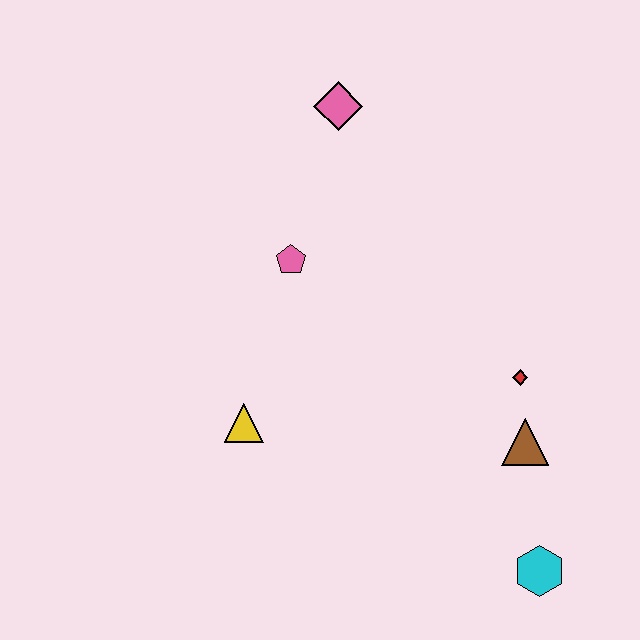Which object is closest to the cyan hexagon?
The brown triangle is closest to the cyan hexagon.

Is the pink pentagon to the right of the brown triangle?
No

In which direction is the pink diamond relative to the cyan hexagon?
The pink diamond is above the cyan hexagon.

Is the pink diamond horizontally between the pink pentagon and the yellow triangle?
No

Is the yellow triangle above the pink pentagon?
No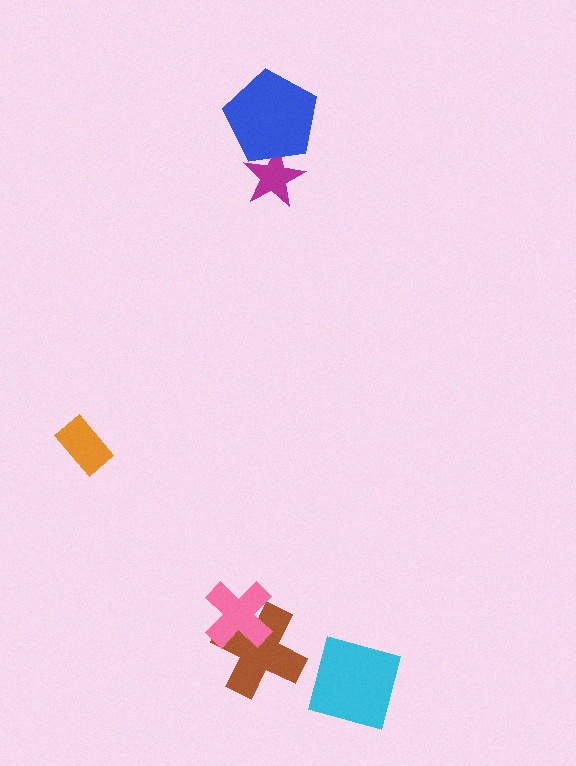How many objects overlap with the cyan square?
0 objects overlap with the cyan square.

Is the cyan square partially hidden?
No, no other shape covers it.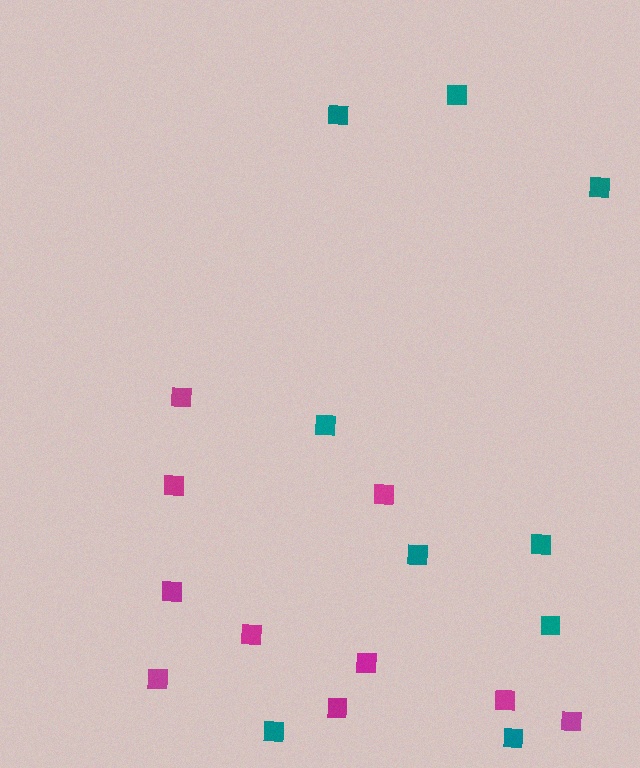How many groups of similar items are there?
There are 2 groups: one group of magenta squares (10) and one group of teal squares (9).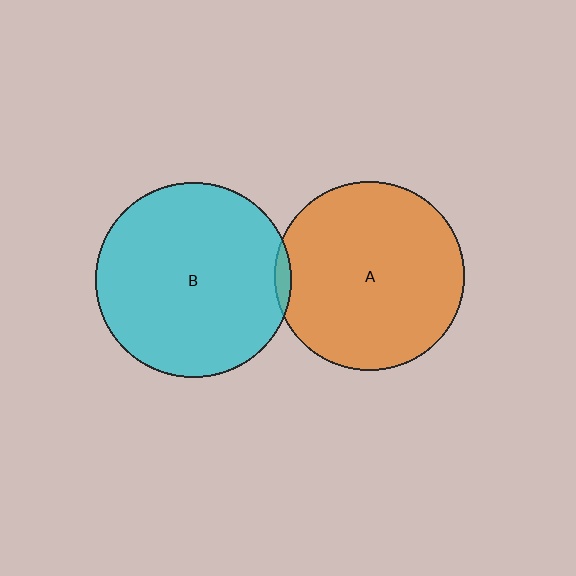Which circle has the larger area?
Circle B (cyan).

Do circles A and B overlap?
Yes.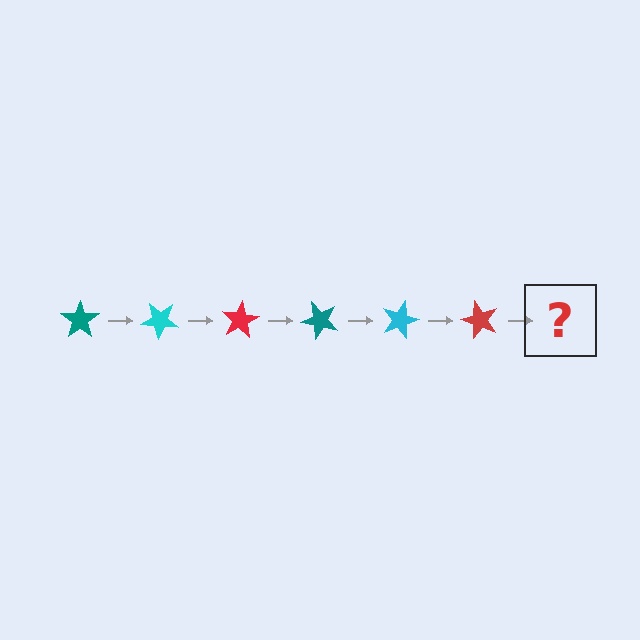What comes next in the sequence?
The next element should be a teal star, rotated 240 degrees from the start.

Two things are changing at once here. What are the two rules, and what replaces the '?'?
The two rules are that it rotates 40 degrees each step and the color cycles through teal, cyan, and red. The '?' should be a teal star, rotated 240 degrees from the start.